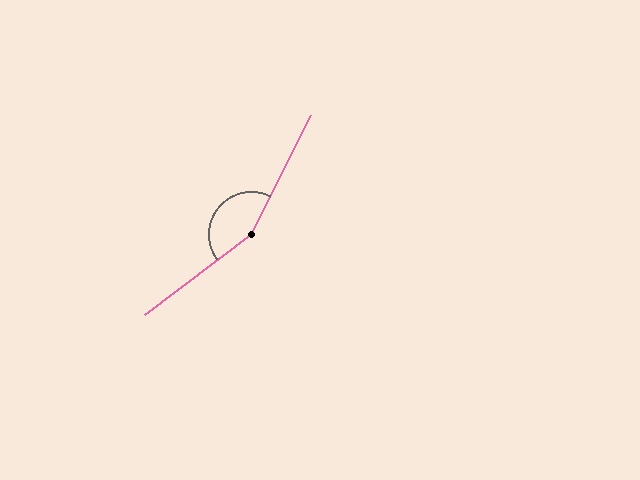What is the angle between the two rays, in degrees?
Approximately 154 degrees.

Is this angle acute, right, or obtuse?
It is obtuse.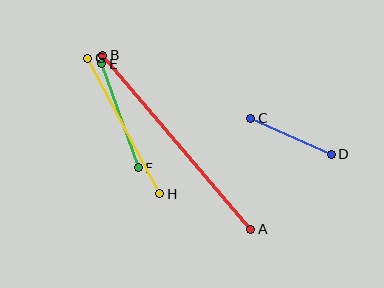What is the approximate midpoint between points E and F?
The midpoint is at approximately (120, 116) pixels.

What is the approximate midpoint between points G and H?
The midpoint is at approximately (124, 126) pixels.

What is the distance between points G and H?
The distance is approximately 154 pixels.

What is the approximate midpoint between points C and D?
The midpoint is at approximately (291, 136) pixels.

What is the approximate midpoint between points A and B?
The midpoint is at approximately (177, 142) pixels.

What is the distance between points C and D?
The distance is approximately 88 pixels.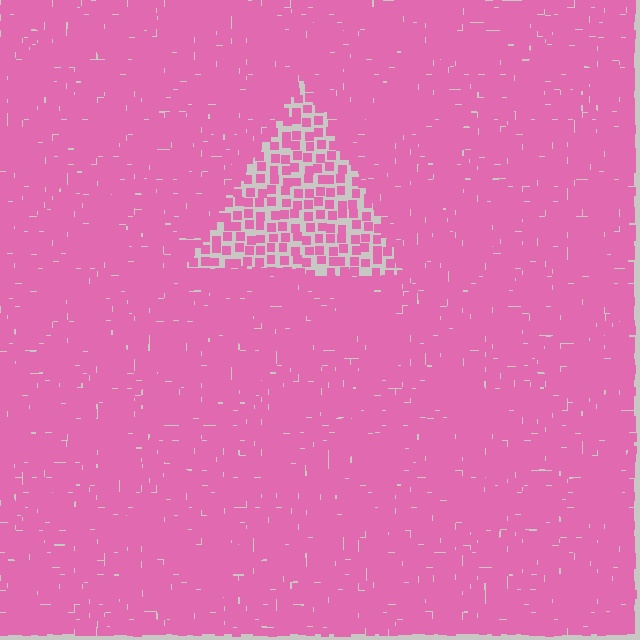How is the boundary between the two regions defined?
The boundary is defined by a change in element density (approximately 2.4x ratio). All elements are the same color, size, and shape.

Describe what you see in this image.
The image contains small pink elements arranged at two different densities. A triangle-shaped region is visible where the elements are less densely packed than the surrounding area.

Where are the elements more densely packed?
The elements are more densely packed outside the triangle boundary.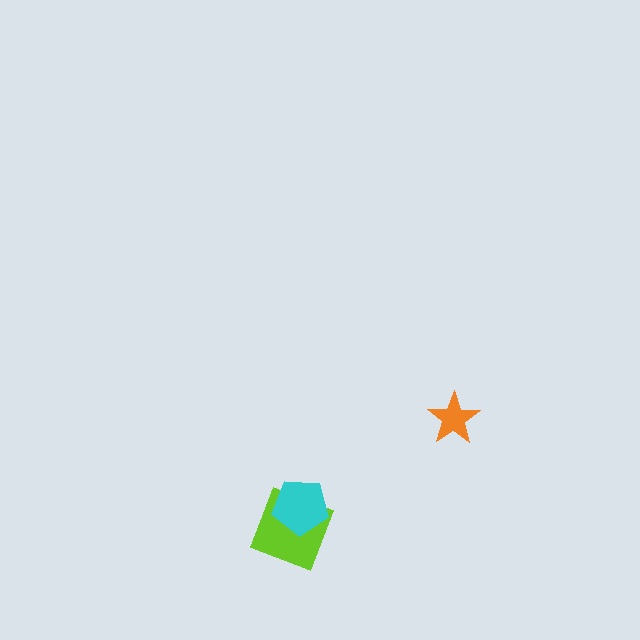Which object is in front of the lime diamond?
The cyan pentagon is in front of the lime diamond.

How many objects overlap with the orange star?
0 objects overlap with the orange star.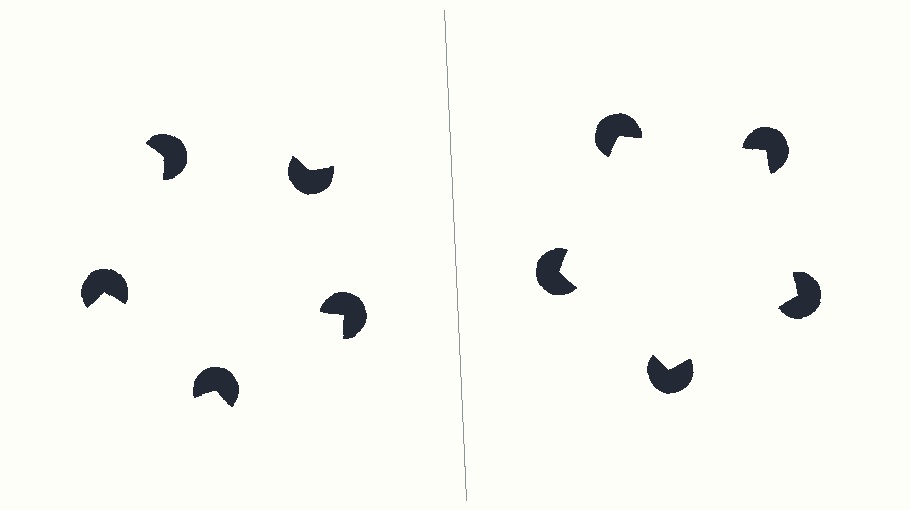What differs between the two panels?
The pac-man discs are positioned identically on both sides; only the wedge orientations differ. On the right they align to a pentagon; on the left they are misaligned.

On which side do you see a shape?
An illusory pentagon appears on the right side. On the left side the wedge cuts are rotated, so no coherent shape forms.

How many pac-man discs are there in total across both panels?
10 — 5 on each side.